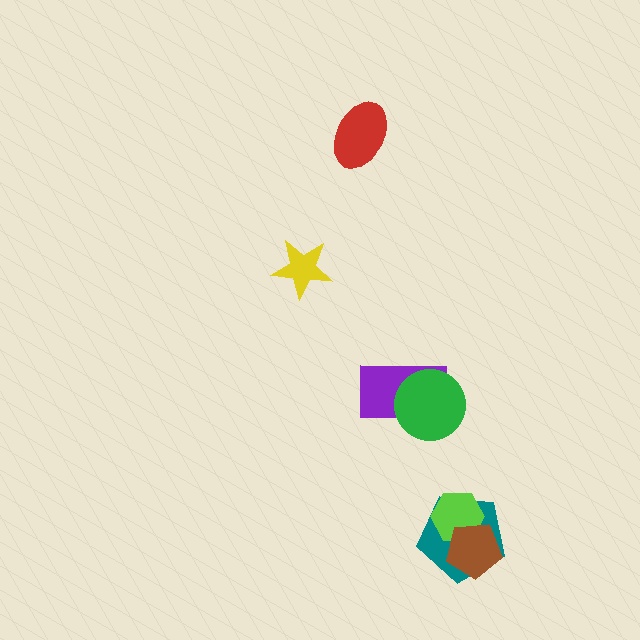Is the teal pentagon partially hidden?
Yes, it is partially covered by another shape.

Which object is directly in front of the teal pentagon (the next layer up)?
The lime hexagon is directly in front of the teal pentagon.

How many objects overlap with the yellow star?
0 objects overlap with the yellow star.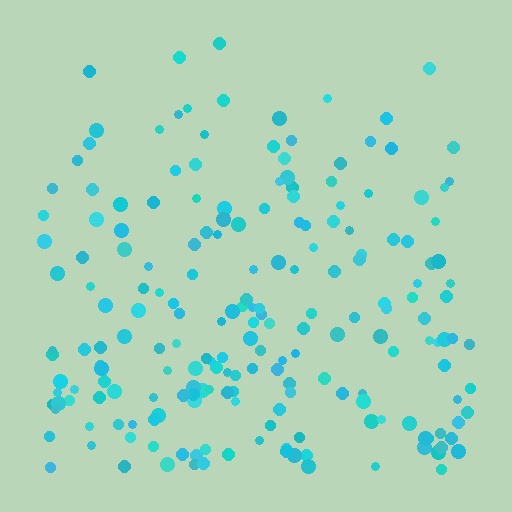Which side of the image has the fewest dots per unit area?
The top.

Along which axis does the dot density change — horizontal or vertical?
Vertical.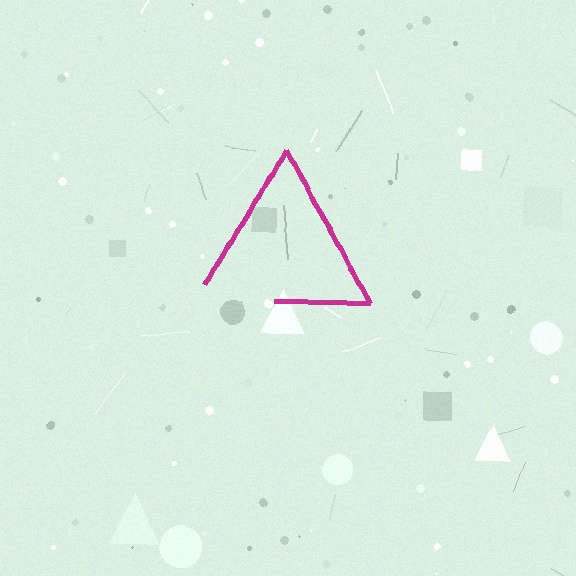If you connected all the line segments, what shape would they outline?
They would outline a triangle.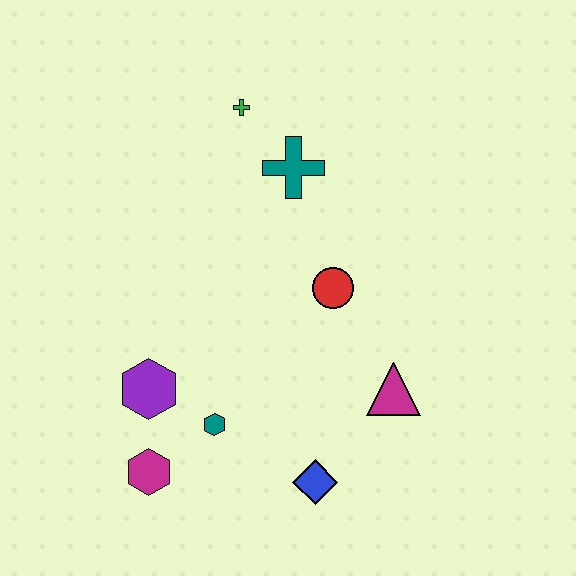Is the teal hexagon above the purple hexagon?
No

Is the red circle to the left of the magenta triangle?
Yes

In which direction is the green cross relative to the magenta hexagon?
The green cross is above the magenta hexagon.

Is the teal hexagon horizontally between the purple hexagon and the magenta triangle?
Yes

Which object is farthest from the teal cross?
The magenta hexagon is farthest from the teal cross.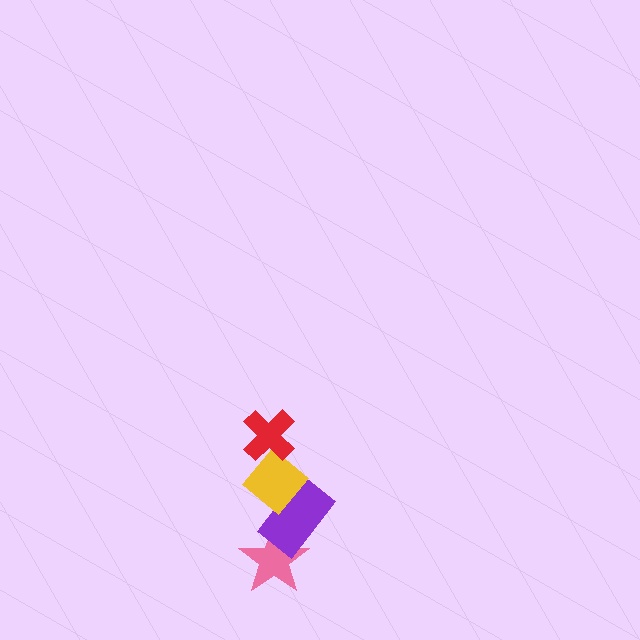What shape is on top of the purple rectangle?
The yellow diamond is on top of the purple rectangle.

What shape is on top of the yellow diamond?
The red cross is on top of the yellow diamond.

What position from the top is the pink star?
The pink star is 4th from the top.